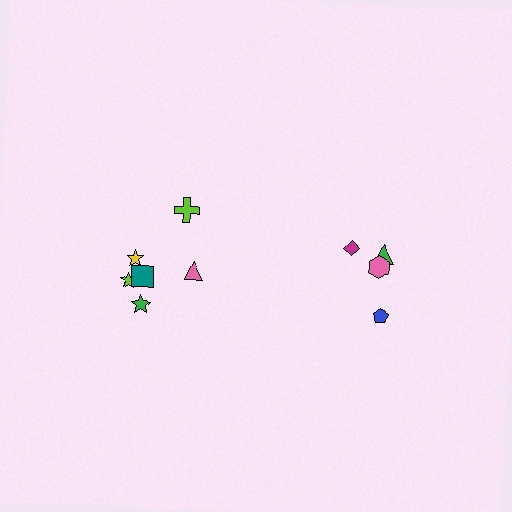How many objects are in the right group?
There are 4 objects.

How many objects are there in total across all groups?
There are 10 objects.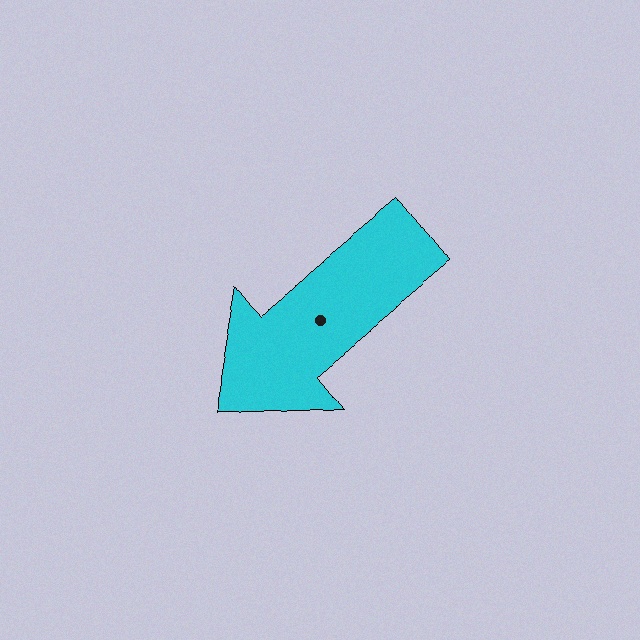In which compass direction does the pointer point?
Southwest.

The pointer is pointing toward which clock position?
Roughly 8 o'clock.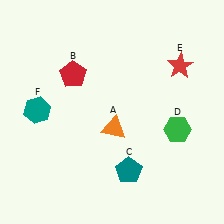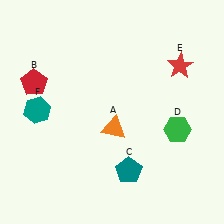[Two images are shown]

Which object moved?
The red pentagon (B) moved left.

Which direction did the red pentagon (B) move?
The red pentagon (B) moved left.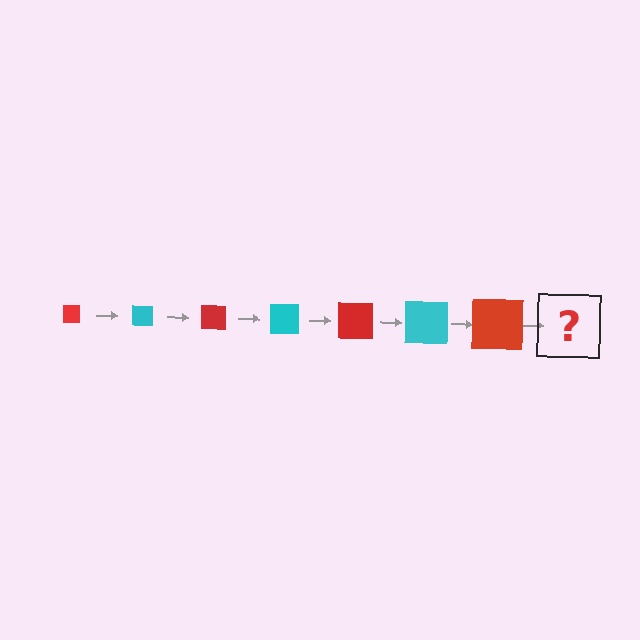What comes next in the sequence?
The next element should be a cyan square, larger than the previous one.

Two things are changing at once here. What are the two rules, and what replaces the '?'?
The two rules are that the square grows larger each step and the color cycles through red and cyan. The '?' should be a cyan square, larger than the previous one.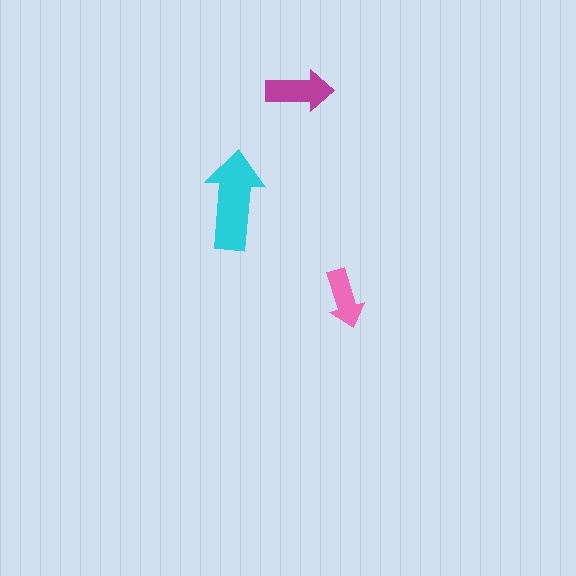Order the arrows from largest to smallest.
the cyan one, the magenta one, the pink one.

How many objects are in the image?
There are 3 objects in the image.